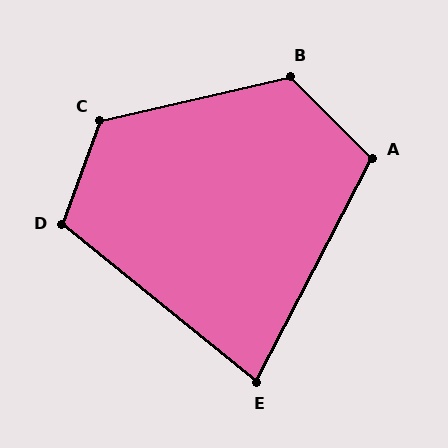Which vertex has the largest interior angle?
C, at approximately 123 degrees.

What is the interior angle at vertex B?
Approximately 122 degrees (obtuse).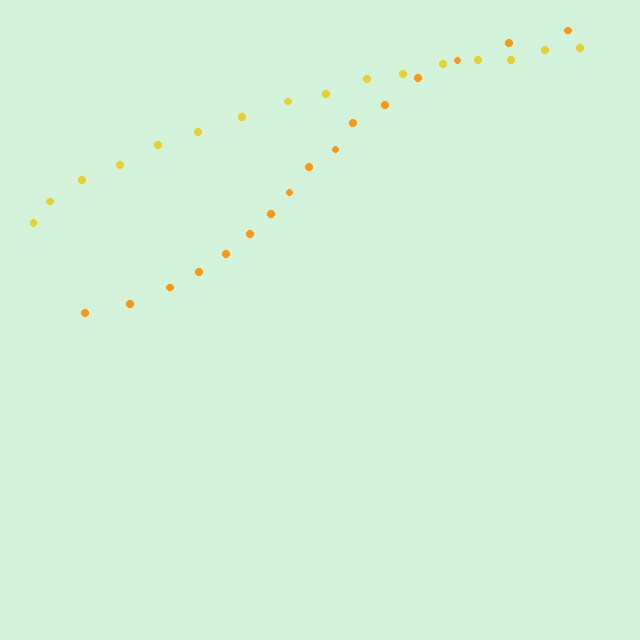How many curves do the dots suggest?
There are 2 distinct paths.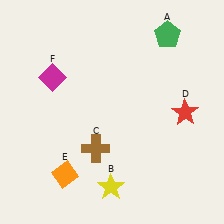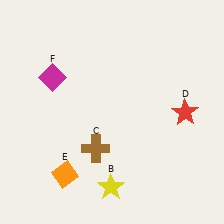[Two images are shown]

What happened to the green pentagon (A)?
The green pentagon (A) was removed in Image 2. It was in the top-right area of Image 1.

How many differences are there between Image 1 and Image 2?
There is 1 difference between the two images.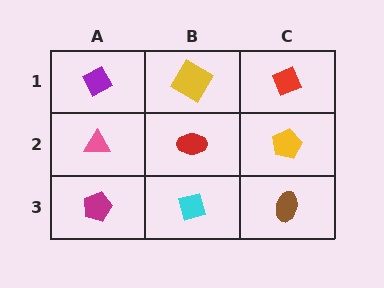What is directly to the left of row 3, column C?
A cyan square.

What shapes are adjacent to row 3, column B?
A red ellipse (row 2, column B), a magenta pentagon (row 3, column A), a brown ellipse (row 3, column C).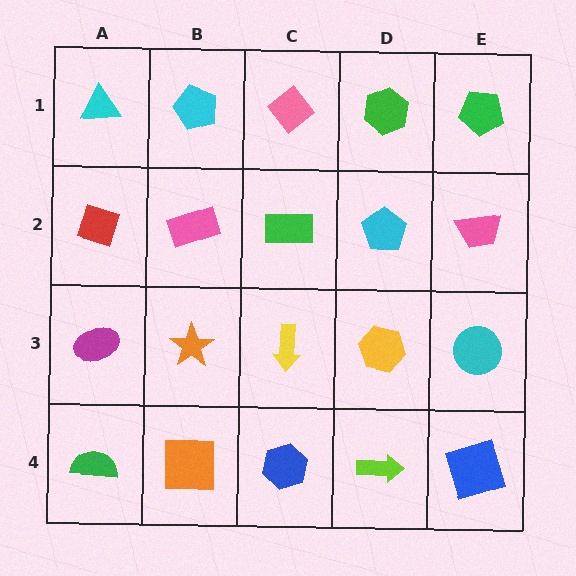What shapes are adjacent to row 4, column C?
A yellow arrow (row 3, column C), an orange square (row 4, column B), a lime arrow (row 4, column D).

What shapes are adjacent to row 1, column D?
A cyan pentagon (row 2, column D), a pink diamond (row 1, column C), a green pentagon (row 1, column E).